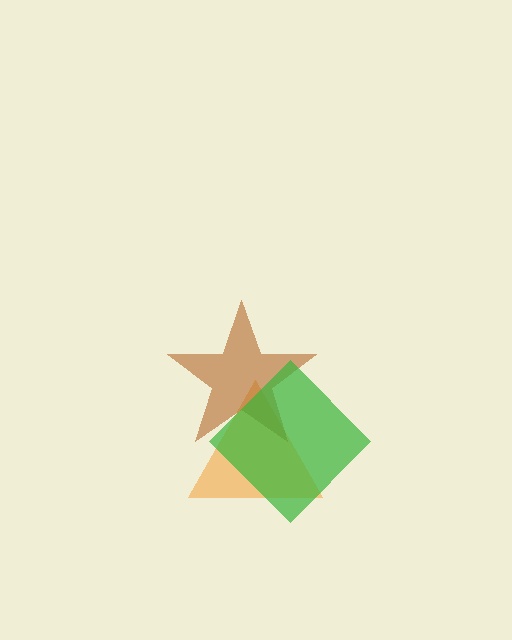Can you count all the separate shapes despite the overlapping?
Yes, there are 3 separate shapes.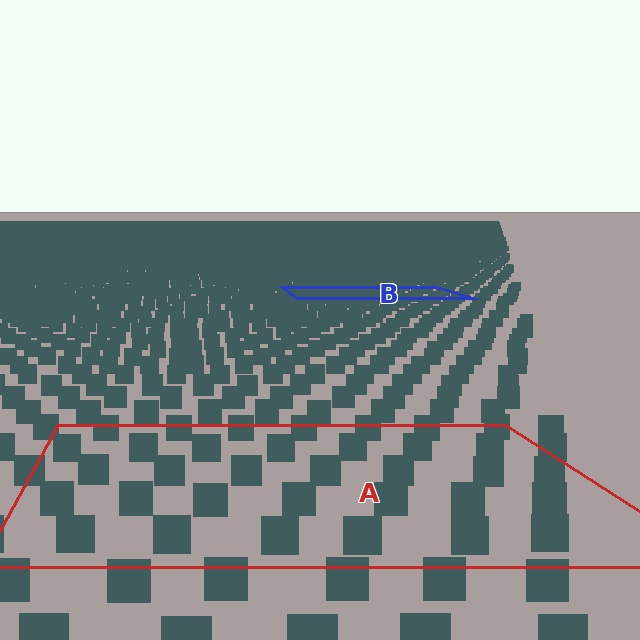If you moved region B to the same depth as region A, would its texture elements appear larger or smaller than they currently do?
They would appear larger. At a closer depth, the same texture elements are projected at a bigger on-screen size.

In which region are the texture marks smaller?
The texture marks are smaller in region B, because it is farther away.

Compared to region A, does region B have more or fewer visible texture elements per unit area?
Region B has more texture elements per unit area — they are packed more densely because it is farther away.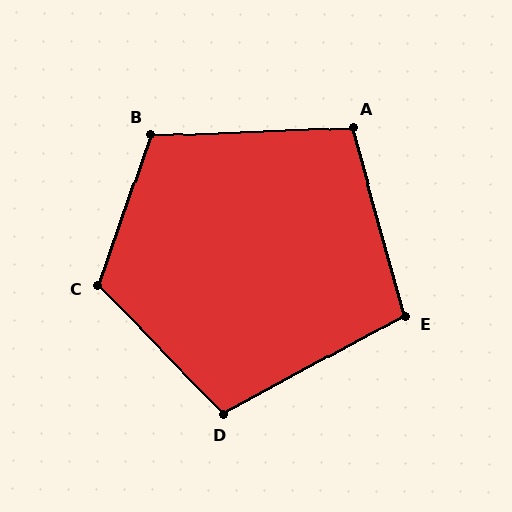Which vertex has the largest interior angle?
C, at approximately 116 degrees.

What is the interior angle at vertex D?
Approximately 106 degrees (obtuse).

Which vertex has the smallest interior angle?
E, at approximately 103 degrees.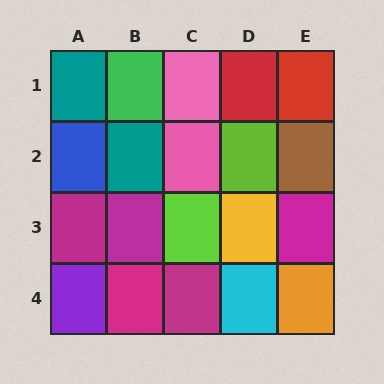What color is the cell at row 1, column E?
Red.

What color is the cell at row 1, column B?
Green.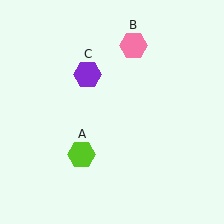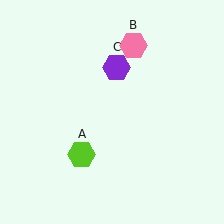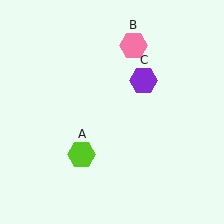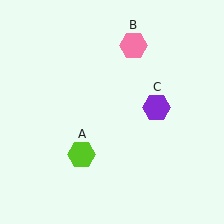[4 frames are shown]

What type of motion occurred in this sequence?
The purple hexagon (object C) rotated clockwise around the center of the scene.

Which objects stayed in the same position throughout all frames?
Lime hexagon (object A) and pink hexagon (object B) remained stationary.